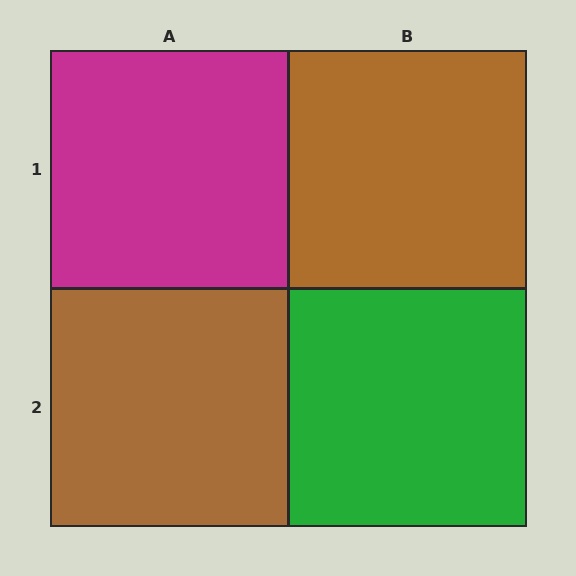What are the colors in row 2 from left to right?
Brown, green.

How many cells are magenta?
1 cell is magenta.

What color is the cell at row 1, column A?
Magenta.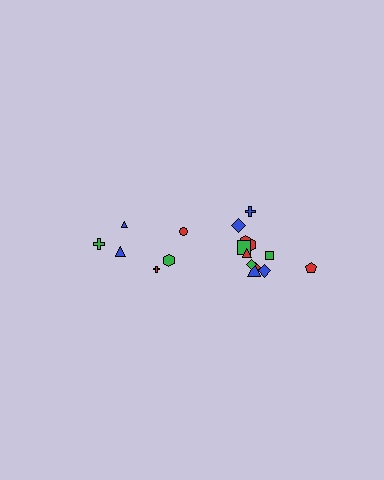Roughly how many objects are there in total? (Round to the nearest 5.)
Roughly 20 objects in total.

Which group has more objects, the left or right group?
The right group.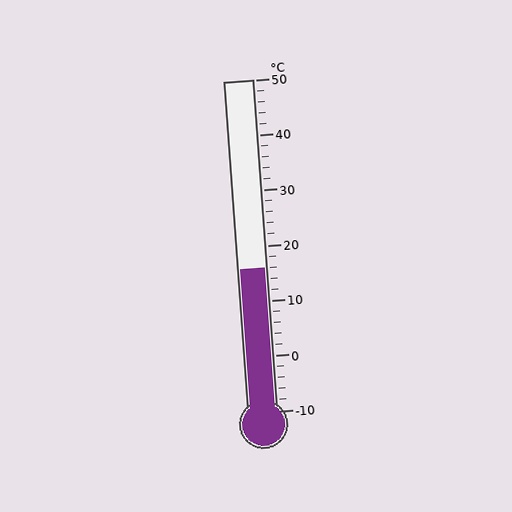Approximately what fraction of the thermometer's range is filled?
The thermometer is filled to approximately 45% of its range.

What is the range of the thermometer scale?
The thermometer scale ranges from -10°C to 50°C.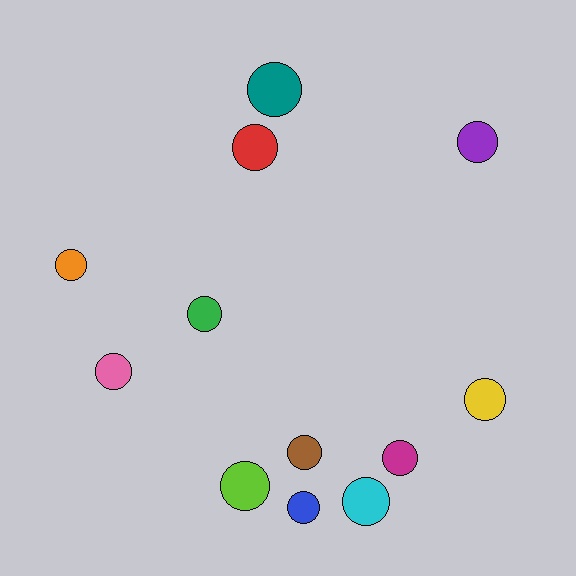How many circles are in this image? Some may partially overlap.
There are 12 circles.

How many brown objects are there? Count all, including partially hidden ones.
There is 1 brown object.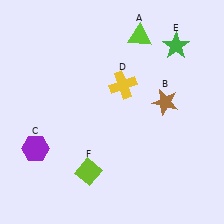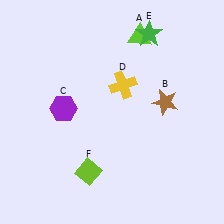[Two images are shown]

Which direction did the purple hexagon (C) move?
The purple hexagon (C) moved up.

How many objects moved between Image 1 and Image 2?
2 objects moved between the two images.